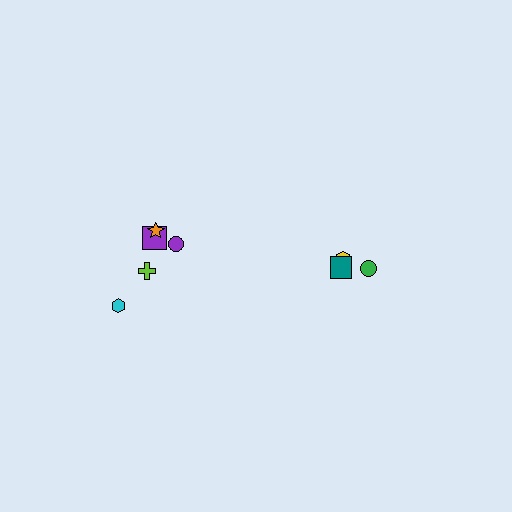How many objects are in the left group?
There are 5 objects.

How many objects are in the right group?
There are 3 objects.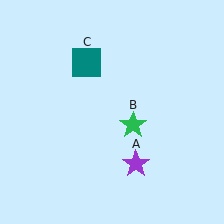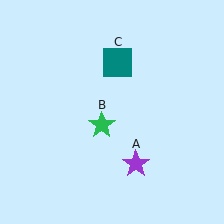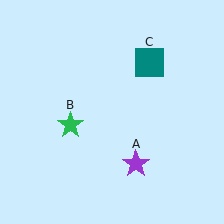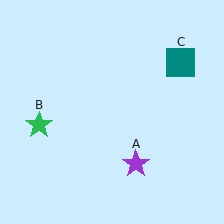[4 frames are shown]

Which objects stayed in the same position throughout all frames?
Purple star (object A) remained stationary.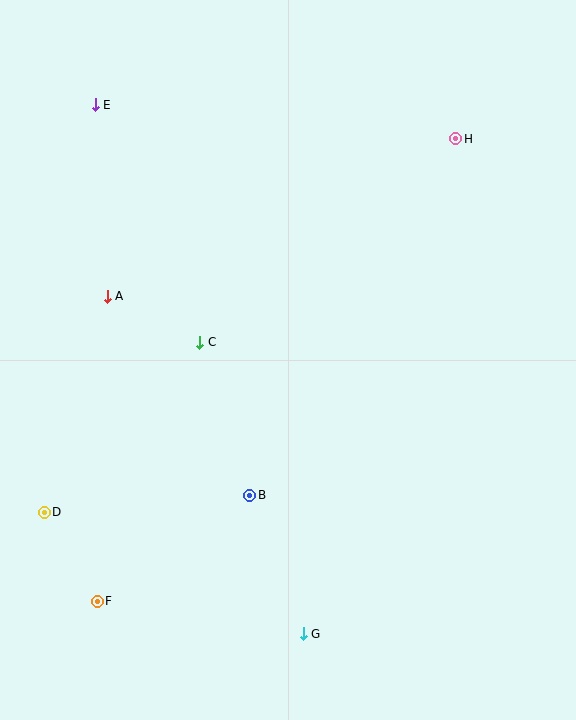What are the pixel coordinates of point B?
Point B is at (250, 495).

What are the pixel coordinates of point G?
Point G is at (303, 634).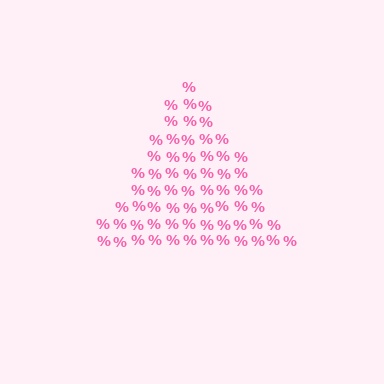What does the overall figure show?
The overall figure shows a triangle.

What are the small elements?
The small elements are percent signs.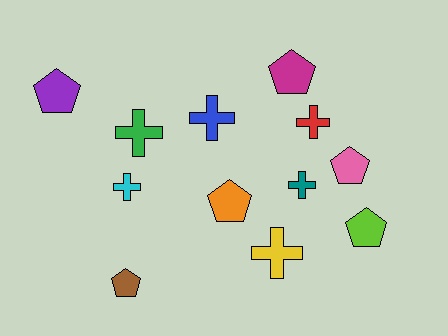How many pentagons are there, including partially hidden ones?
There are 6 pentagons.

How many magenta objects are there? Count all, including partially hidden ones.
There is 1 magenta object.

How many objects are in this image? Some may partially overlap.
There are 12 objects.